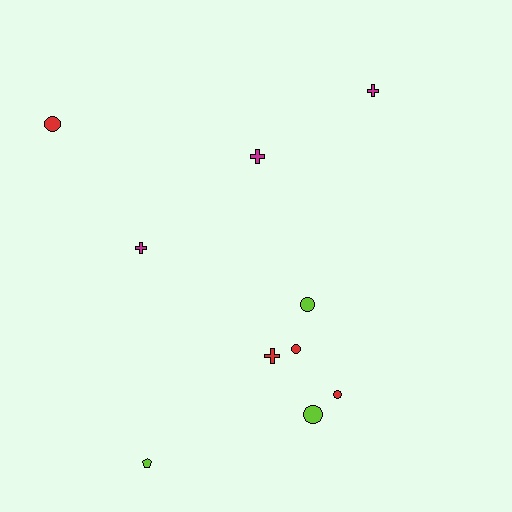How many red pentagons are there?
There are no red pentagons.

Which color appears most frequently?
Red, with 4 objects.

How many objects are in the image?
There are 10 objects.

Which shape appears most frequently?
Circle, with 5 objects.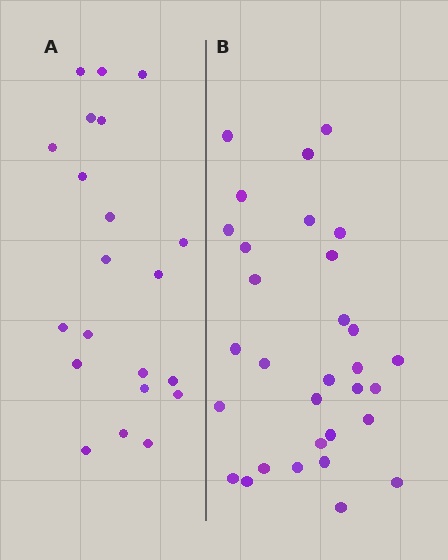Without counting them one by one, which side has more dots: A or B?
Region B (the right region) has more dots.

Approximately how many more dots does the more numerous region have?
Region B has roughly 10 or so more dots than region A.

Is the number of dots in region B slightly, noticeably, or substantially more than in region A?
Region B has substantially more. The ratio is roughly 1.5 to 1.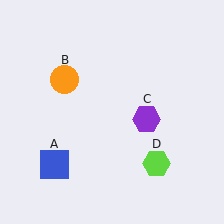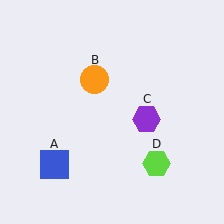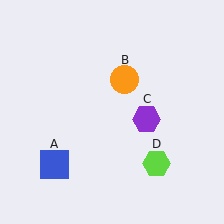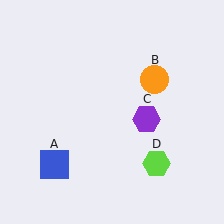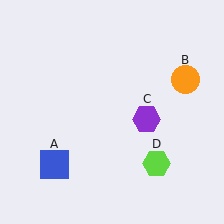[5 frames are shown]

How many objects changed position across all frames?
1 object changed position: orange circle (object B).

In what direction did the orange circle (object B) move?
The orange circle (object B) moved right.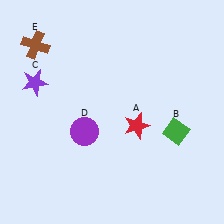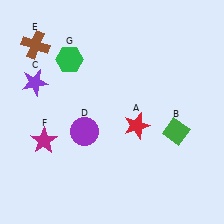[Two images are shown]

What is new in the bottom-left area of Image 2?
A magenta star (F) was added in the bottom-left area of Image 2.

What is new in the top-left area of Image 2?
A green hexagon (G) was added in the top-left area of Image 2.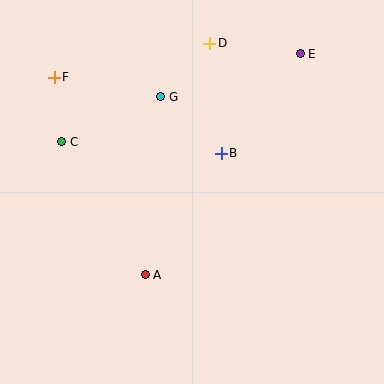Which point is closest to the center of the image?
Point B at (221, 153) is closest to the center.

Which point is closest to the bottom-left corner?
Point A is closest to the bottom-left corner.